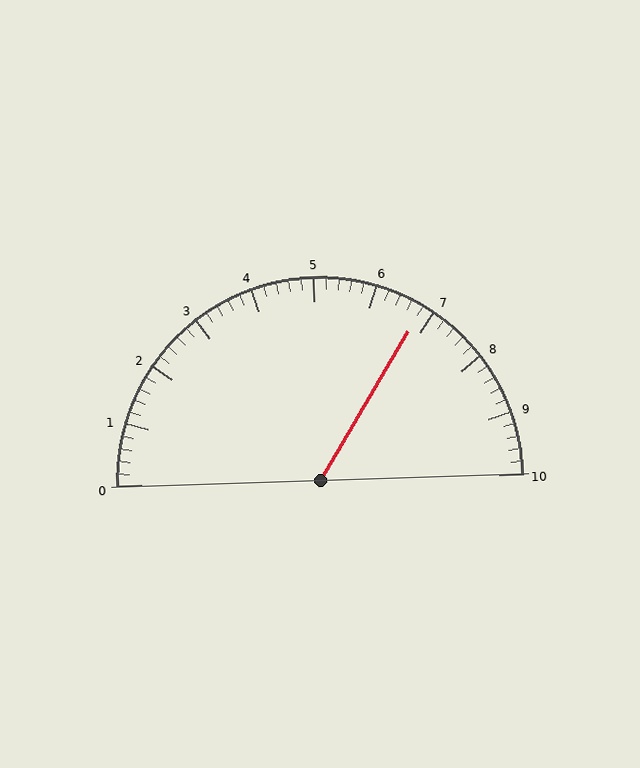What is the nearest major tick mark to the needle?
The nearest major tick mark is 7.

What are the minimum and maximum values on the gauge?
The gauge ranges from 0 to 10.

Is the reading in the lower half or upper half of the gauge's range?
The reading is in the upper half of the range (0 to 10).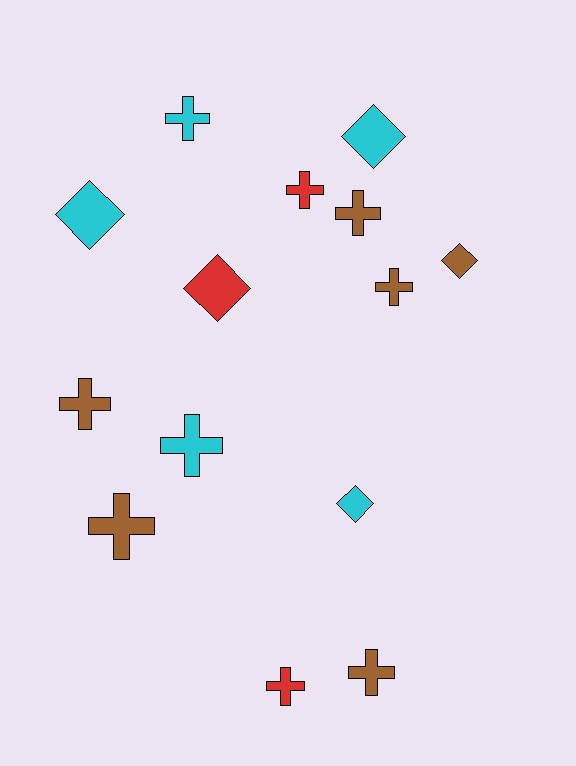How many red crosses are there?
There are 2 red crosses.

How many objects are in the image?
There are 14 objects.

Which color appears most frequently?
Brown, with 6 objects.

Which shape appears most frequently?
Cross, with 9 objects.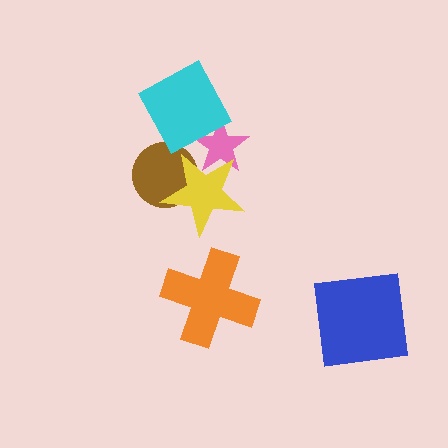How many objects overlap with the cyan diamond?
2 objects overlap with the cyan diamond.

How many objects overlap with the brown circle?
2 objects overlap with the brown circle.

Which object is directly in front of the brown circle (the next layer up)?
The cyan diamond is directly in front of the brown circle.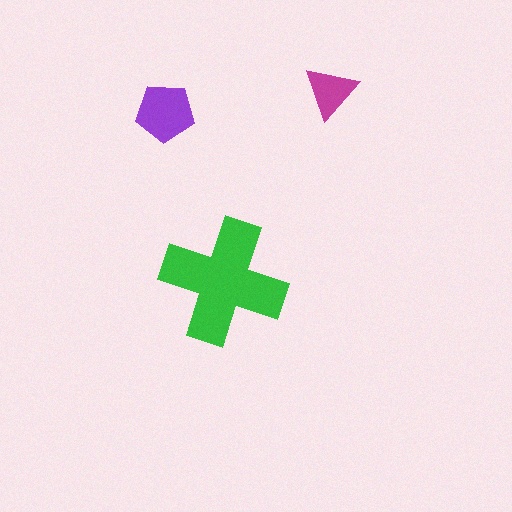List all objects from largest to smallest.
The green cross, the purple pentagon, the magenta triangle.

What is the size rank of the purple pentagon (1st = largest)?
2nd.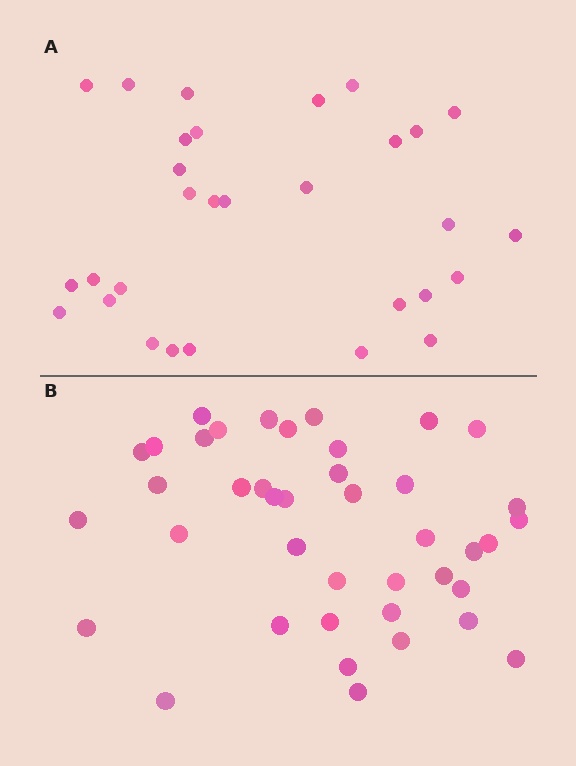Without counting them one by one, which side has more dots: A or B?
Region B (the bottom region) has more dots.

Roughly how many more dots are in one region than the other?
Region B has roughly 12 or so more dots than region A.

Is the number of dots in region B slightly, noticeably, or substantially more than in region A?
Region B has noticeably more, but not dramatically so. The ratio is roughly 1.4 to 1.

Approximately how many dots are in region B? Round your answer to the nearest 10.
About 40 dots. (The exact count is 41, which rounds to 40.)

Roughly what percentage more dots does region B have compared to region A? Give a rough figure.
About 35% more.